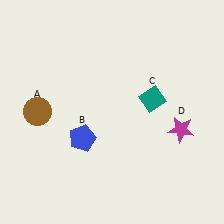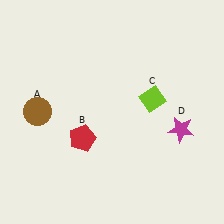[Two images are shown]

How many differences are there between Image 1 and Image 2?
There are 2 differences between the two images.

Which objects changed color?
B changed from blue to red. C changed from teal to lime.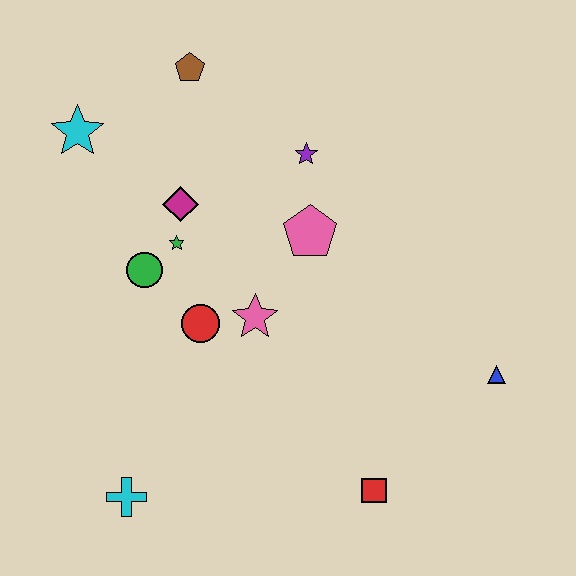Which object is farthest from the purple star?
The cyan cross is farthest from the purple star.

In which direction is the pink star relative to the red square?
The pink star is above the red square.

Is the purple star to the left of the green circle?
No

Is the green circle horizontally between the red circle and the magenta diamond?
No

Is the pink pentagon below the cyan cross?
No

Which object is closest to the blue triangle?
The red square is closest to the blue triangle.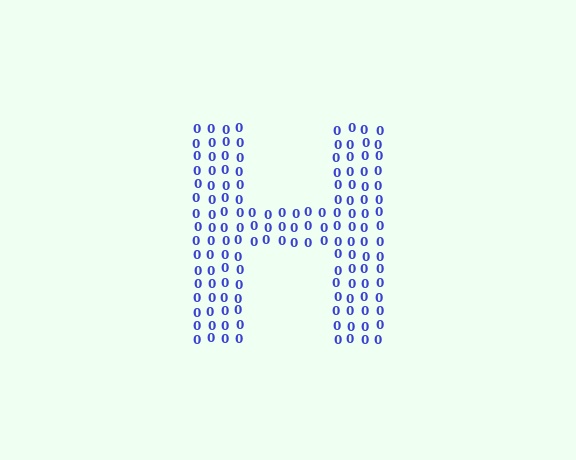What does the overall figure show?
The overall figure shows the letter H.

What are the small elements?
The small elements are digit 0's.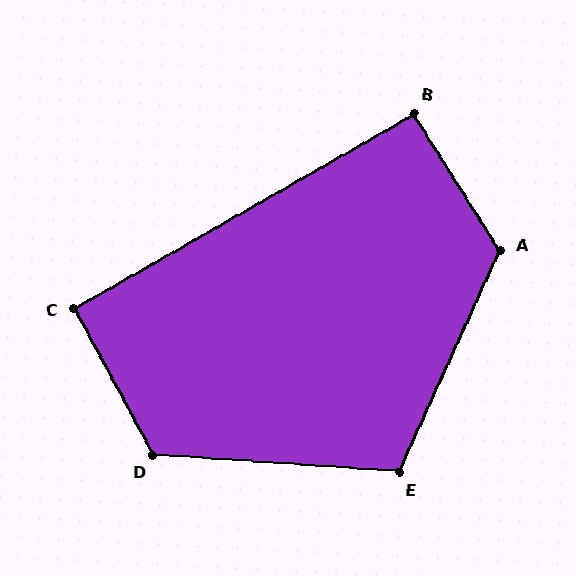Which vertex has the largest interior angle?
A, at approximately 124 degrees.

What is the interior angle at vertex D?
Approximately 122 degrees (obtuse).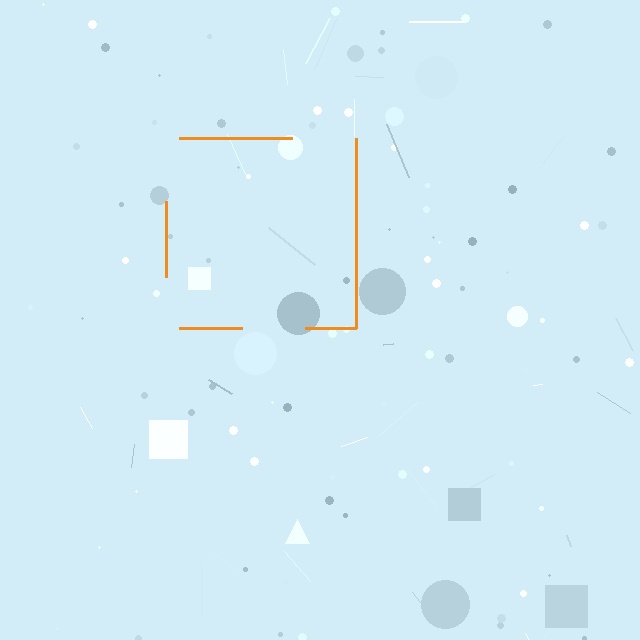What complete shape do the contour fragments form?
The contour fragments form a square.